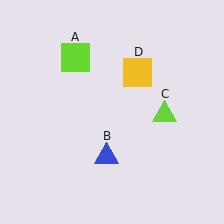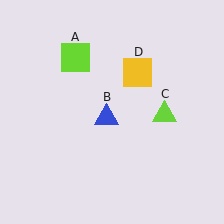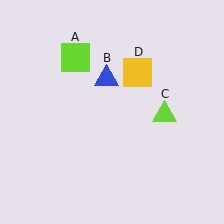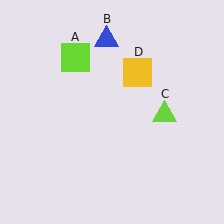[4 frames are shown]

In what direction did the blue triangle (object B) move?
The blue triangle (object B) moved up.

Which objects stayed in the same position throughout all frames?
Lime square (object A) and lime triangle (object C) and yellow square (object D) remained stationary.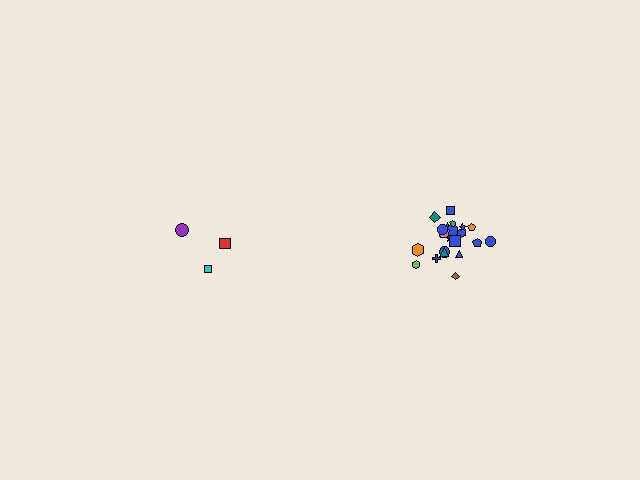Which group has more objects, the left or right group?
The right group.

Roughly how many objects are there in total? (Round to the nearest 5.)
Roughly 25 objects in total.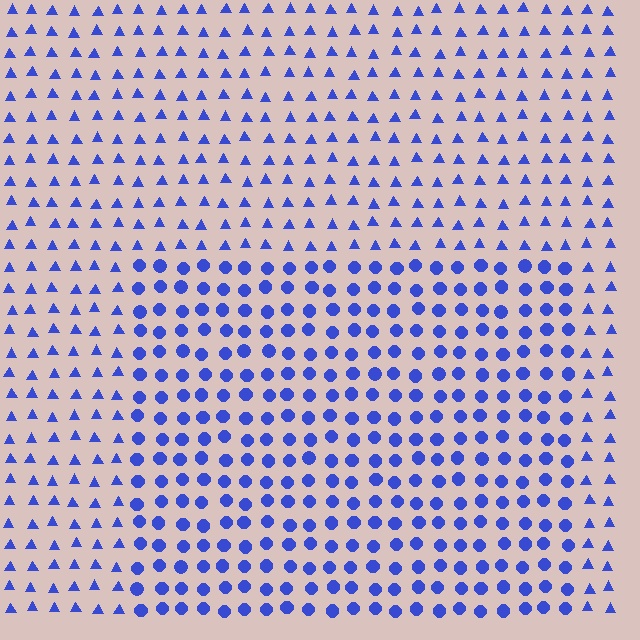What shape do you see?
I see a rectangle.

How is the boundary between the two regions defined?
The boundary is defined by a change in element shape: circles inside vs. triangles outside. All elements share the same color and spacing.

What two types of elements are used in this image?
The image uses circles inside the rectangle region and triangles outside it.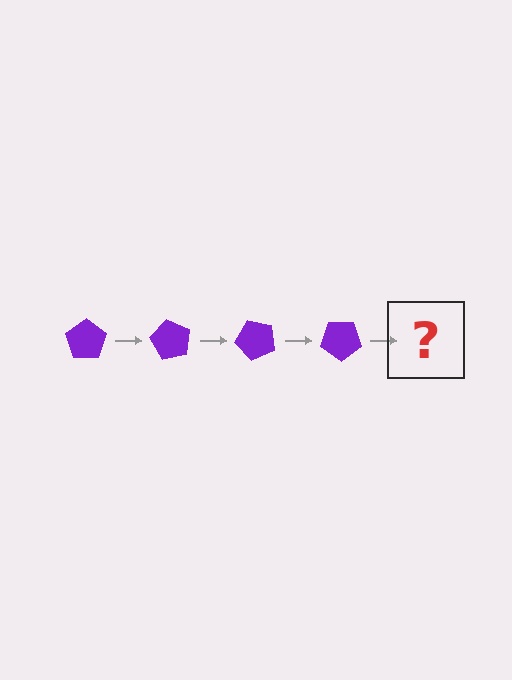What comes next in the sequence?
The next element should be a purple pentagon rotated 240 degrees.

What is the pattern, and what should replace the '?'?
The pattern is that the pentagon rotates 60 degrees each step. The '?' should be a purple pentagon rotated 240 degrees.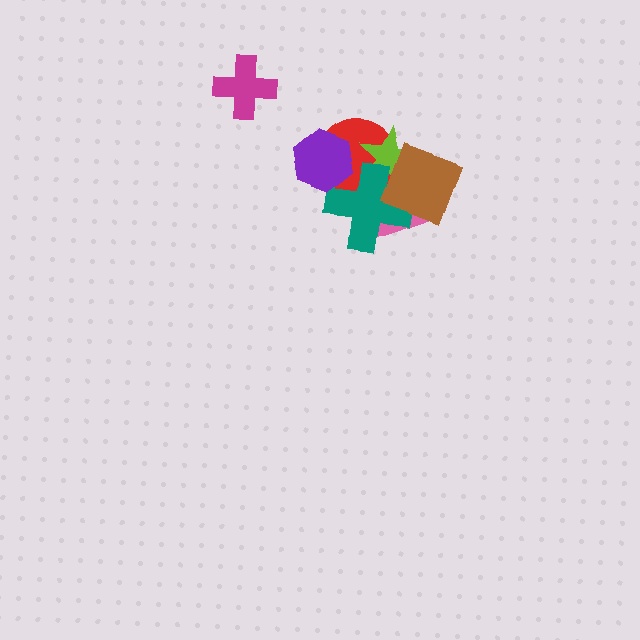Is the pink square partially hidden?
Yes, it is partially covered by another shape.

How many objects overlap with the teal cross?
5 objects overlap with the teal cross.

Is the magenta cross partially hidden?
No, no other shape covers it.